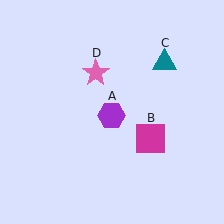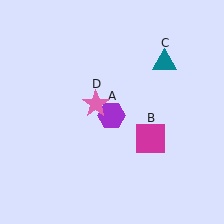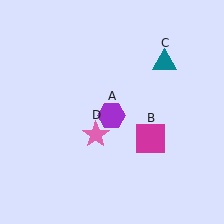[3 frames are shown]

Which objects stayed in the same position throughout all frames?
Purple hexagon (object A) and magenta square (object B) and teal triangle (object C) remained stationary.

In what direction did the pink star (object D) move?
The pink star (object D) moved down.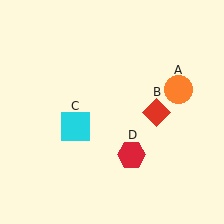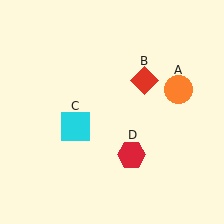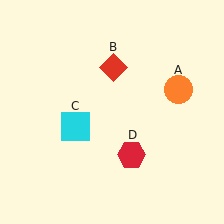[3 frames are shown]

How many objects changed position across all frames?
1 object changed position: red diamond (object B).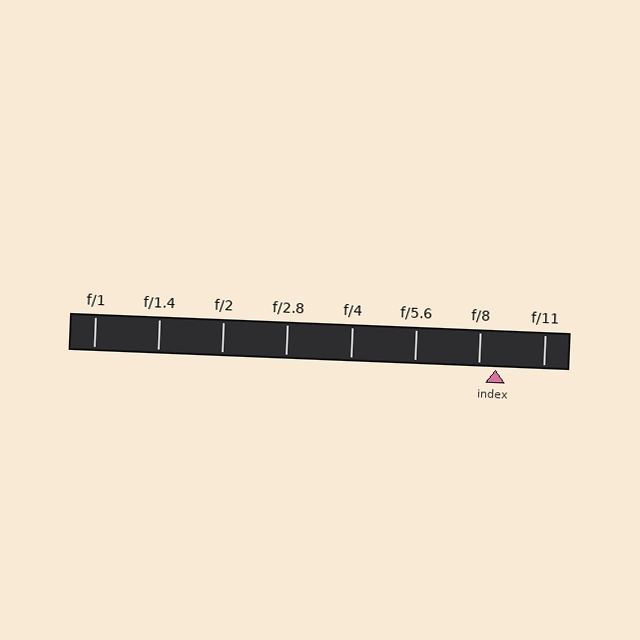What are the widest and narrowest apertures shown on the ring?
The widest aperture shown is f/1 and the narrowest is f/11.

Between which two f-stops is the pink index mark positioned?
The index mark is between f/8 and f/11.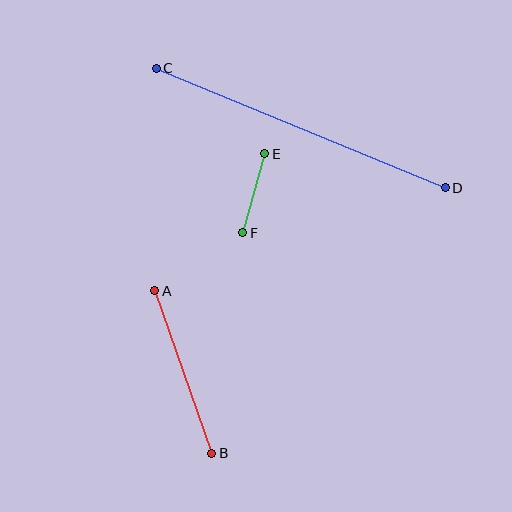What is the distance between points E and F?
The distance is approximately 82 pixels.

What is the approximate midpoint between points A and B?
The midpoint is at approximately (183, 372) pixels.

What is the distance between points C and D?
The distance is approximately 313 pixels.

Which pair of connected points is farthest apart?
Points C and D are farthest apart.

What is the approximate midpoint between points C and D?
The midpoint is at approximately (301, 128) pixels.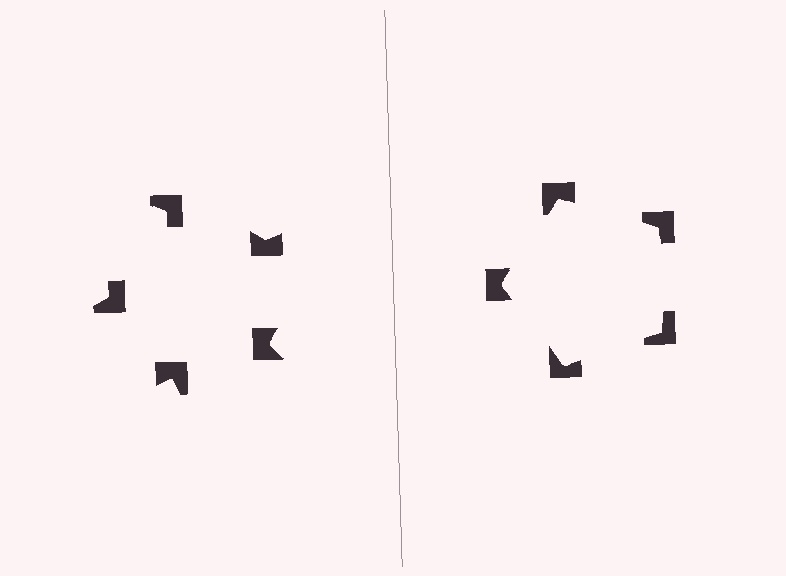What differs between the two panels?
The notched squares are positioned identically on both sides; only the wedge orientations differ. On the right they align to a pentagon; on the left they are misaligned.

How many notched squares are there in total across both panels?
10 — 5 on each side.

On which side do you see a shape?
An illusory pentagon appears on the right side. On the left side the wedge cuts are rotated, so no coherent shape forms.